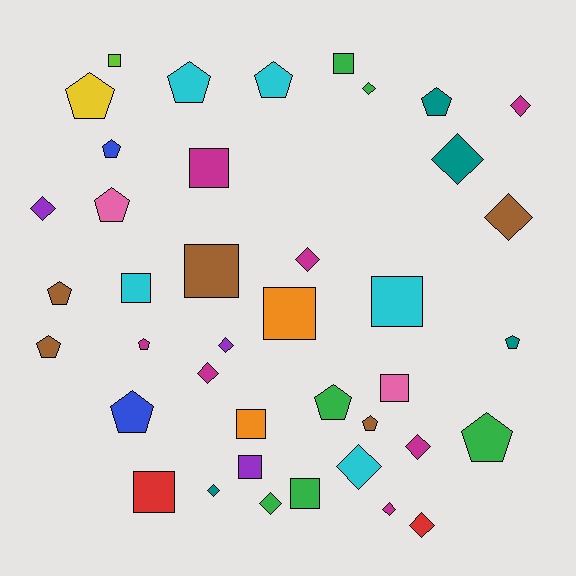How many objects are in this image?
There are 40 objects.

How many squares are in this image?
There are 12 squares.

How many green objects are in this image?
There are 6 green objects.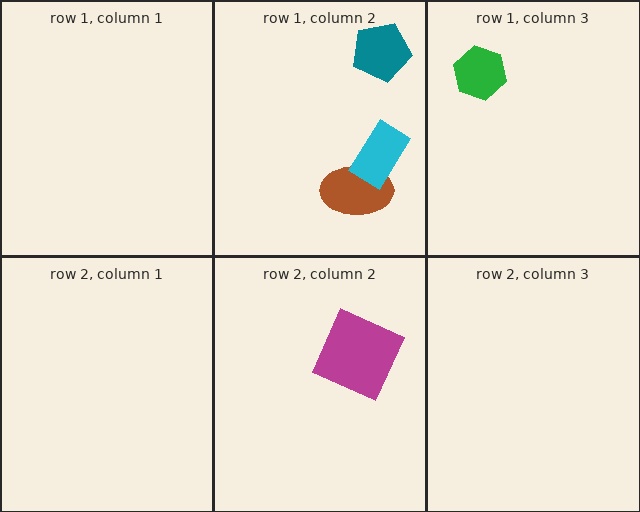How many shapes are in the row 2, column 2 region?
1.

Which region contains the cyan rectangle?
The row 1, column 2 region.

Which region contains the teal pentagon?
The row 1, column 2 region.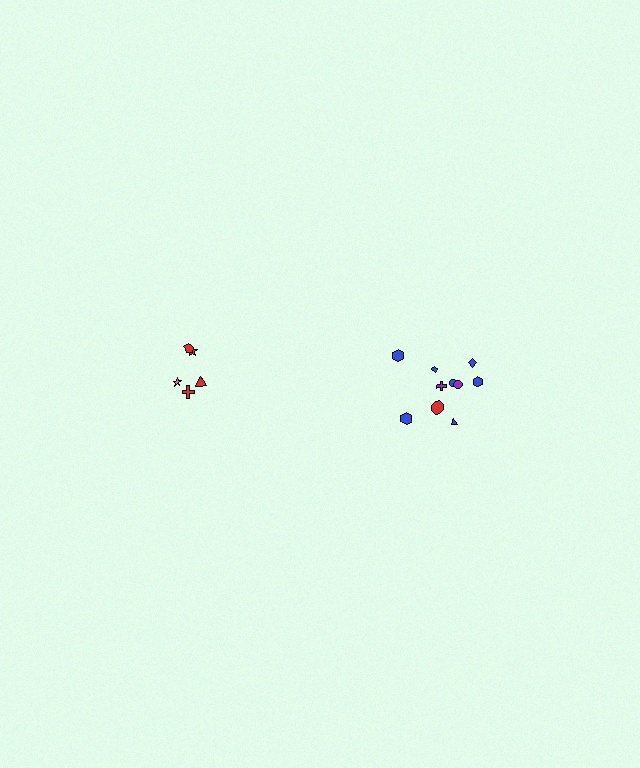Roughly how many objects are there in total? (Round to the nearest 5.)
Roughly 15 objects in total.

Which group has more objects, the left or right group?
The right group.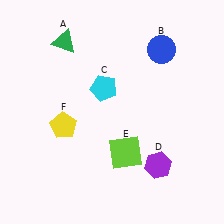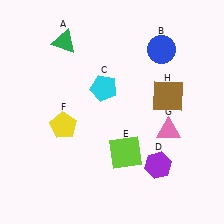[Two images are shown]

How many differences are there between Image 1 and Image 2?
There are 2 differences between the two images.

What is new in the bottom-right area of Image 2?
A pink triangle (G) was added in the bottom-right area of Image 2.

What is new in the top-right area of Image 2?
A brown square (H) was added in the top-right area of Image 2.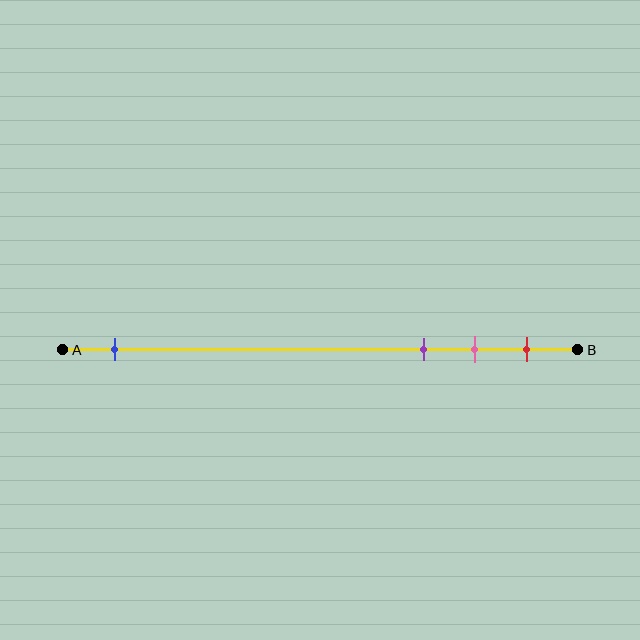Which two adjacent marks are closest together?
The pink and red marks are the closest adjacent pair.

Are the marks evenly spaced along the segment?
No, the marks are not evenly spaced.